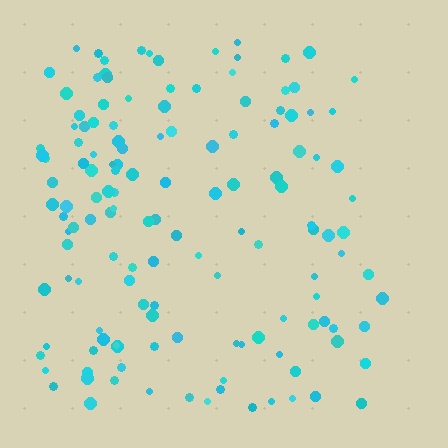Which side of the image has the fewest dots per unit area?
The right.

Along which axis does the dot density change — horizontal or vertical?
Horizontal.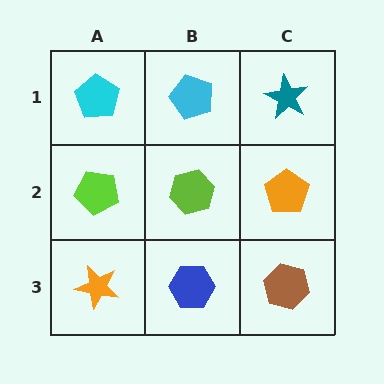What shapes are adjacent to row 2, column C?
A teal star (row 1, column C), a brown hexagon (row 3, column C), a lime hexagon (row 2, column B).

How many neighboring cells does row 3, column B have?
3.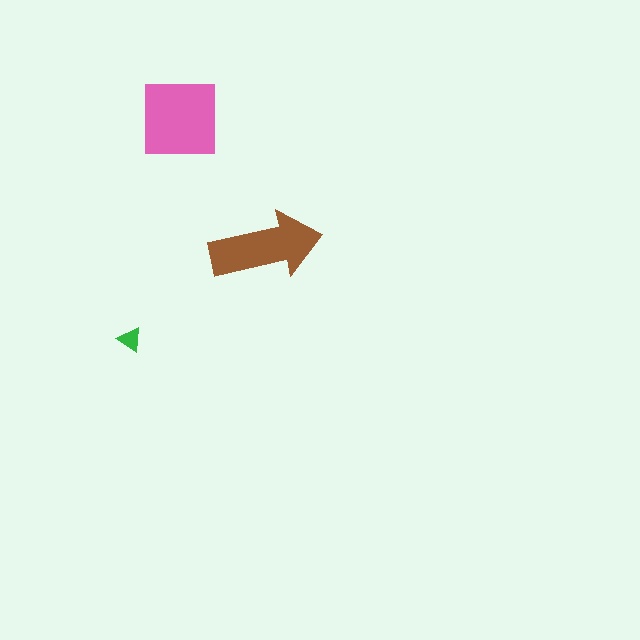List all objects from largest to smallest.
The pink square, the brown arrow, the green triangle.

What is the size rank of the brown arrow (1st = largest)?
2nd.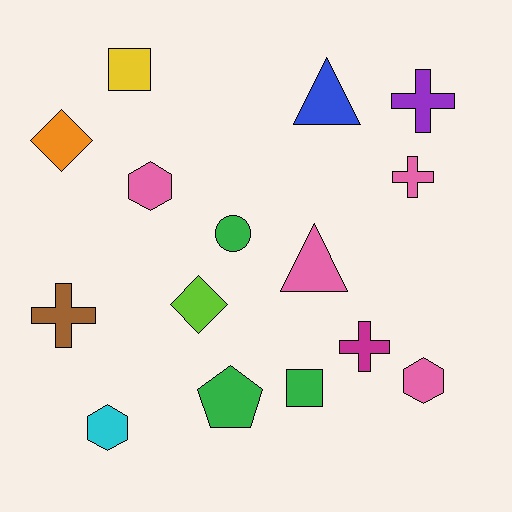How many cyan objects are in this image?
There is 1 cyan object.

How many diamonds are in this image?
There are 2 diamonds.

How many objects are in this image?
There are 15 objects.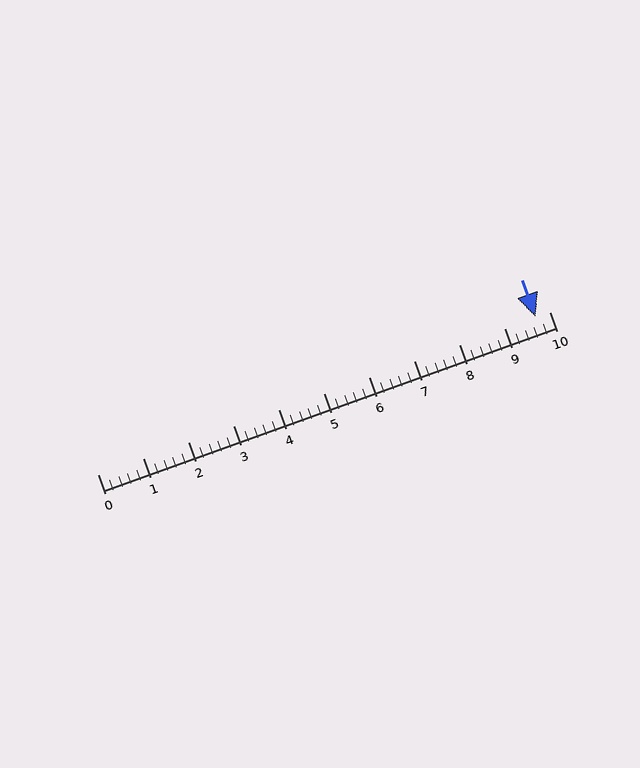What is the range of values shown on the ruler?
The ruler shows values from 0 to 10.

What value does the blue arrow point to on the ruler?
The blue arrow points to approximately 9.7.